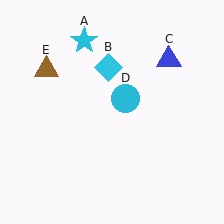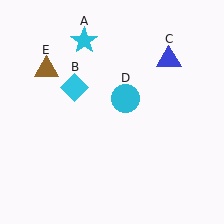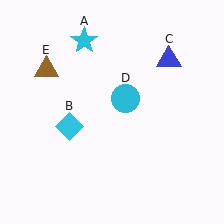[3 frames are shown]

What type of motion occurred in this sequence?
The cyan diamond (object B) rotated counterclockwise around the center of the scene.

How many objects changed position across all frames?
1 object changed position: cyan diamond (object B).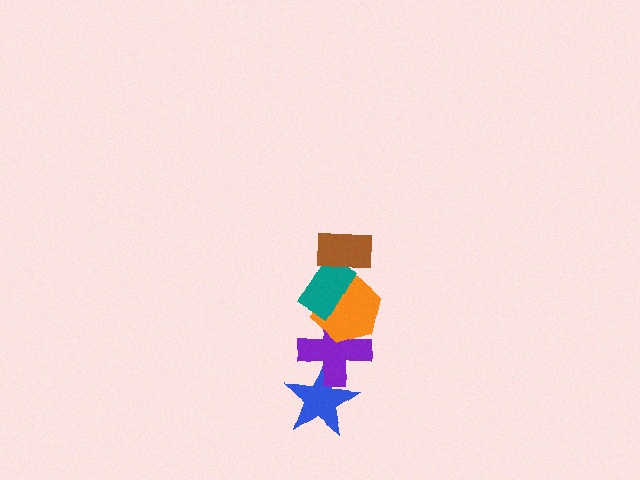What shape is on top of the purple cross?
The orange hexagon is on top of the purple cross.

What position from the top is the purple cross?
The purple cross is 4th from the top.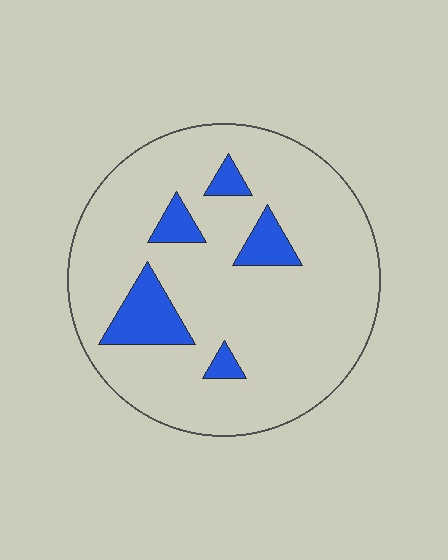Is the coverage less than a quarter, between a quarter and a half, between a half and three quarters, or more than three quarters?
Less than a quarter.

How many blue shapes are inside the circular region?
5.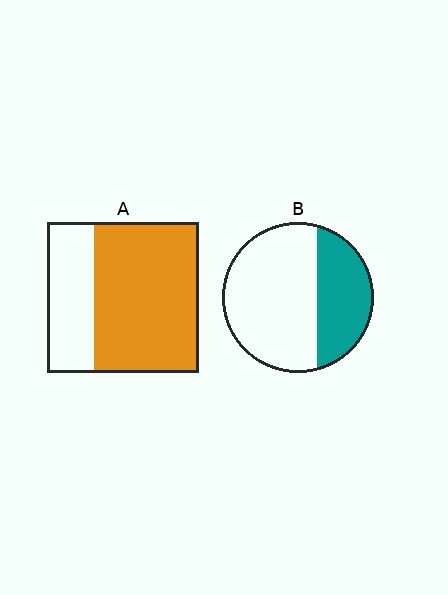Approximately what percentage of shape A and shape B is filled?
A is approximately 70% and B is approximately 35%.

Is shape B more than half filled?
No.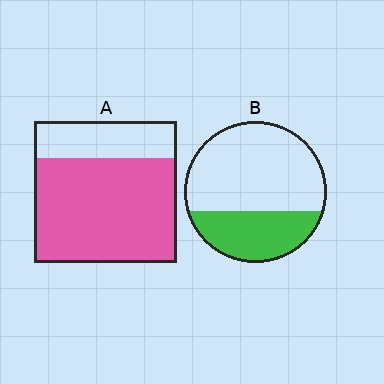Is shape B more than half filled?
No.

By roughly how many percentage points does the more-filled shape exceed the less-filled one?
By roughly 40 percentage points (A over B).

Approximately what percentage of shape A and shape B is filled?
A is approximately 75% and B is approximately 35%.